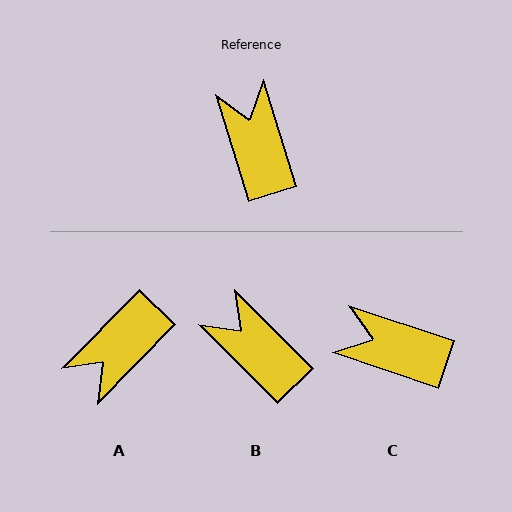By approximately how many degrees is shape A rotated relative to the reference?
Approximately 118 degrees counter-clockwise.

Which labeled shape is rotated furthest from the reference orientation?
A, about 118 degrees away.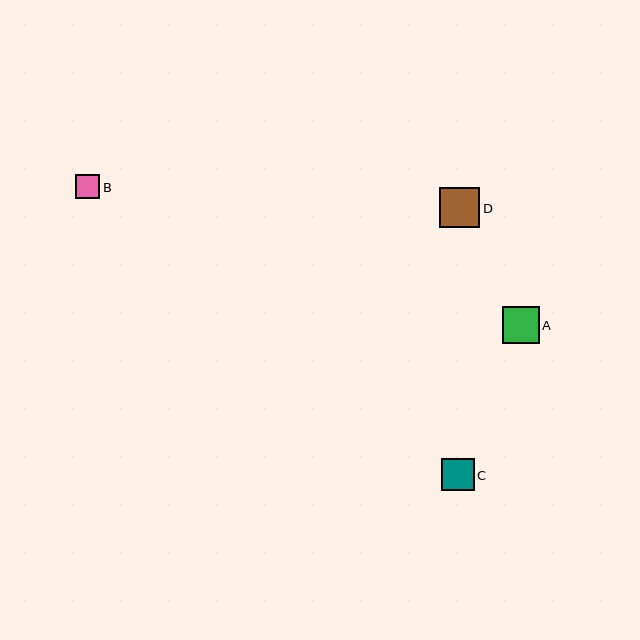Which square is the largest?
Square D is the largest with a size of approximately 40 pixels.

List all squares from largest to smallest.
From largest to smallest: D, A, C, B.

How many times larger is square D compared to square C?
Square D is approximately 1.2 times the size of square C.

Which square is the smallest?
Square B is the smallest with a size of approximately 24 pixels.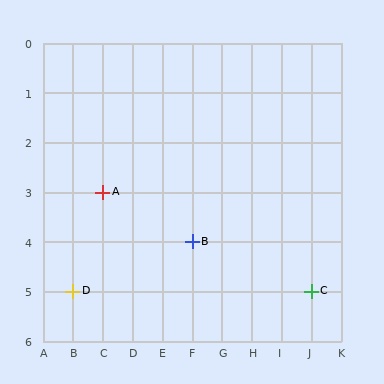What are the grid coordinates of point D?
Point D is at grid coordinates (B, 5).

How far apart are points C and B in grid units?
Points C and B are 4 columns and 1 row apart (about 4.1 grid units diagonally).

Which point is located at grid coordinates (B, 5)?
Point D is at (B, 5).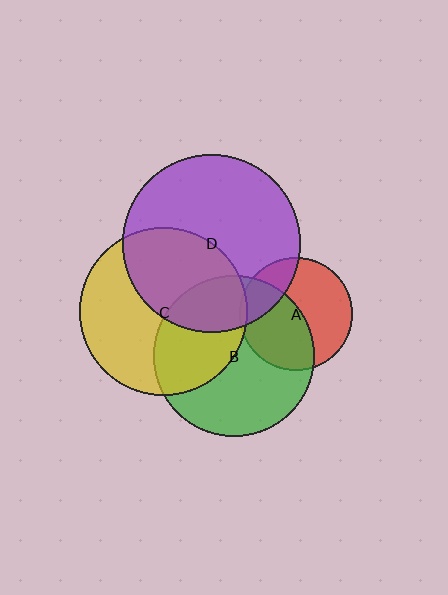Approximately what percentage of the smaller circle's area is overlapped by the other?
Approximately 5%.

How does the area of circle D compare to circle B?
Approximately 1.2 times.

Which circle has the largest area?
Circle D (purple).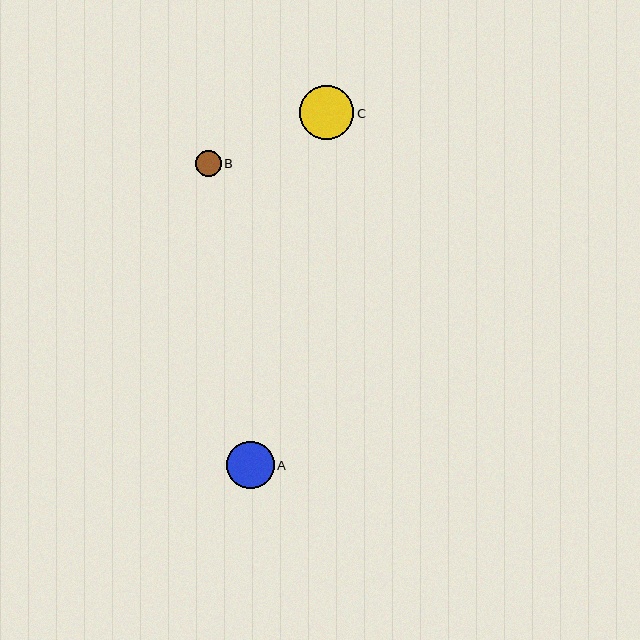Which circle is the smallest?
Circle B is the smallest with a size of approximately 25 pixels.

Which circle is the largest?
Circle C is the largest with a size of approximately 54 pixels.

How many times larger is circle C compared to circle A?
Circle C is approximately 1.1 times the size of circle A.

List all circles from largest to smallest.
From largest to smallest: C, A, B.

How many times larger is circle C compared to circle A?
Circle C is approximately 1.1 times the size of circle A.